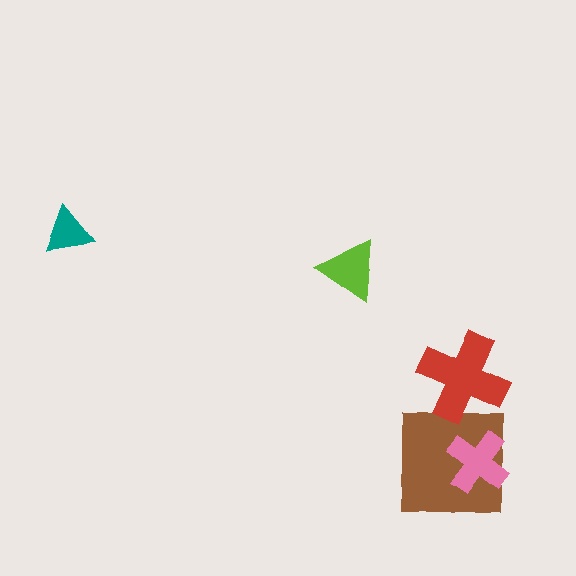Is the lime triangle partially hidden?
No, no other shape covers it.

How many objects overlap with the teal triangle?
0 objects overlap with the teal triangle.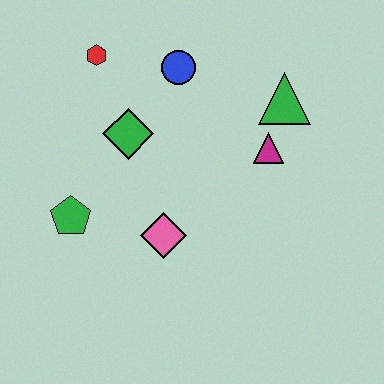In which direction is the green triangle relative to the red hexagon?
The green triangle is to the right of the red hexagon.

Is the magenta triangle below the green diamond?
Yes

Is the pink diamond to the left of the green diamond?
No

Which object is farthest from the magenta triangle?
The green pentagon is farthest from the magenta triangle.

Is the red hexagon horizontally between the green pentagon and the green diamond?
Yes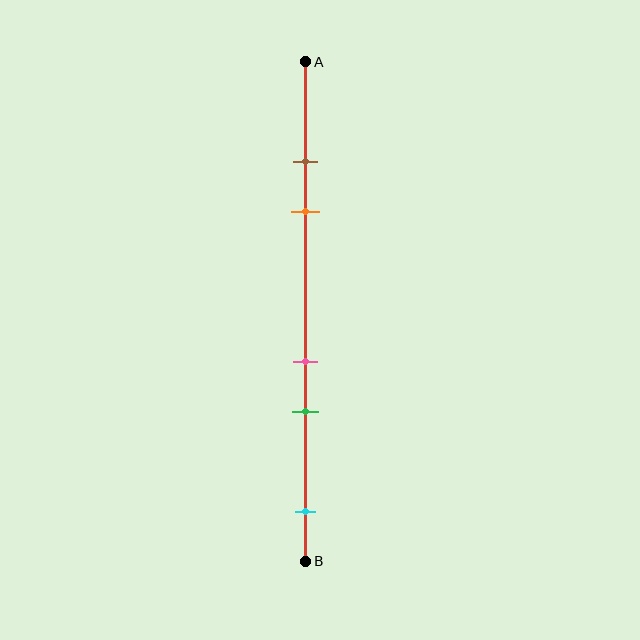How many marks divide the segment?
There are 5 marks dividing the segment.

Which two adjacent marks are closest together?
The brown and orange marks are the closest adjacent pair.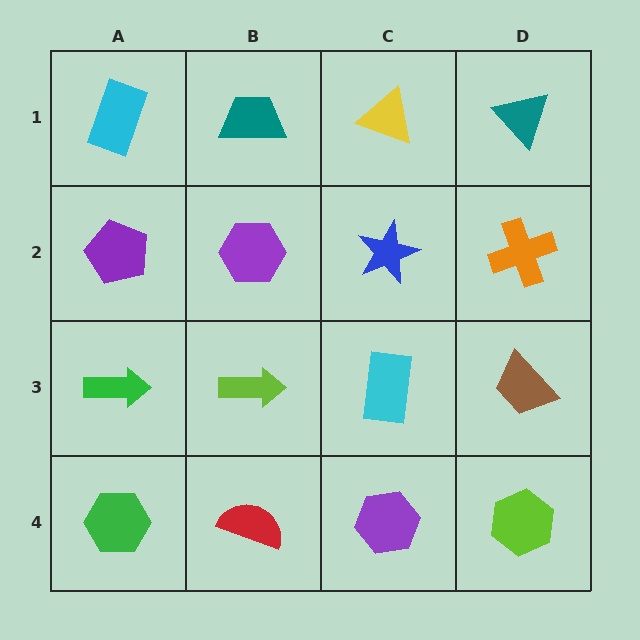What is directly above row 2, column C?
A yellow triangle.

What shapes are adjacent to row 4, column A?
A green arrow (row 3, column A), a red semicircle (row 4, column B).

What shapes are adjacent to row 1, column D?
An orange cross (row 2, column D), a yellow triangle (row 1, column C).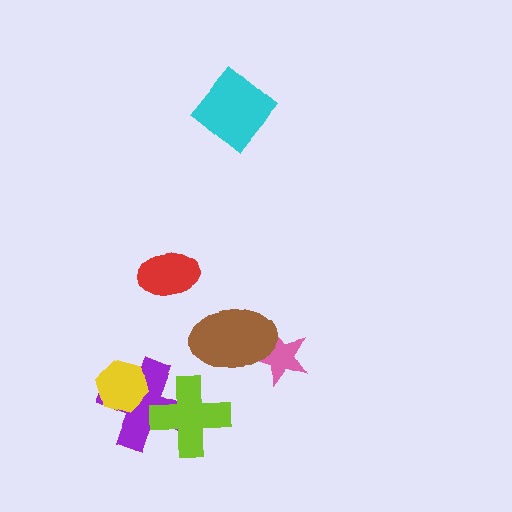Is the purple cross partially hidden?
Yes, it is partially covered by another shape.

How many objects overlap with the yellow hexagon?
1 object overlaps with the yellow hexagon.